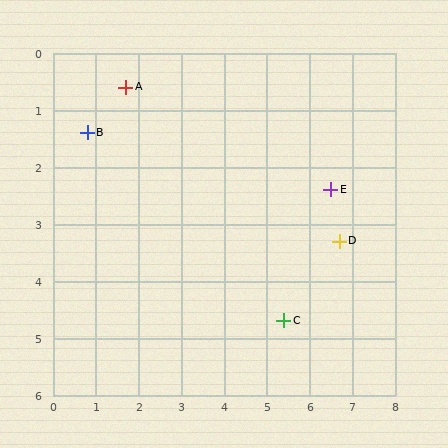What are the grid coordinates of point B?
Point B is at approximately (0.8, 1.4).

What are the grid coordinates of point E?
Point E is at approximately (6.5, 2.4).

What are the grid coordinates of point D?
Point D is at approximately (6.7, 3.3).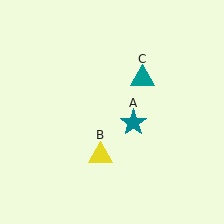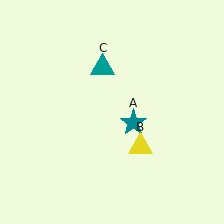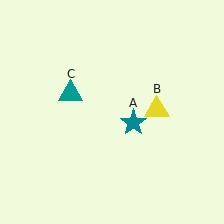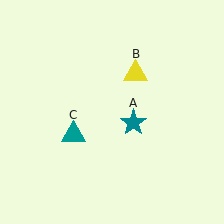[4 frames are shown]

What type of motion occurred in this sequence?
The yellow triangle (object B), teal triangle (object C) rotated counterclockwise around the center of the scene.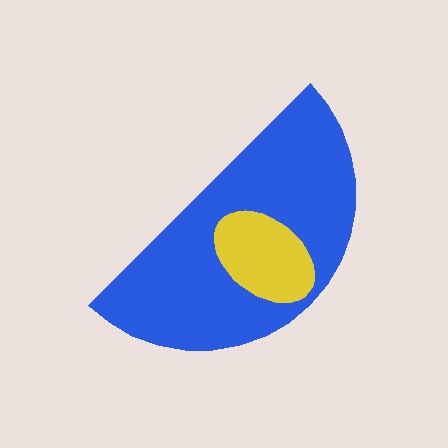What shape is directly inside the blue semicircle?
The yellow ellipse.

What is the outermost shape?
The blue semicircle.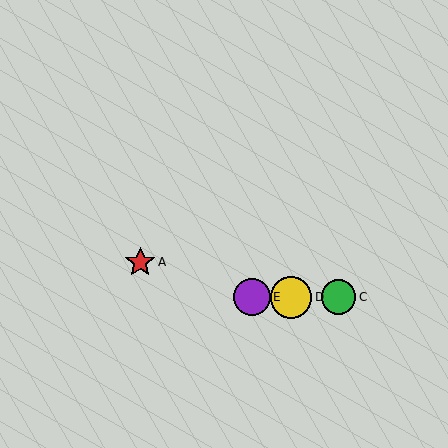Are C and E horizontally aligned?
Yes, both are at y≈297.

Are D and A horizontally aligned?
No, D is at y≈297 and A is at y≈262.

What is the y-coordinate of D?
Object D is at y≈297.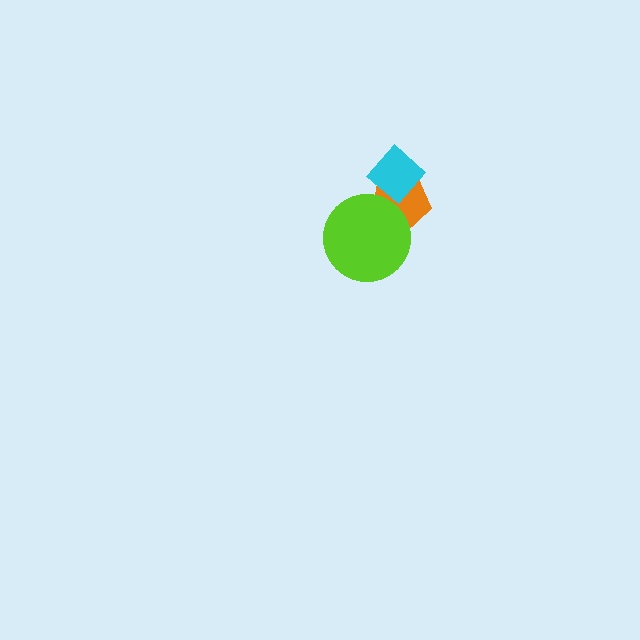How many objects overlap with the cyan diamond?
1 object overlaps with the cyan diamond.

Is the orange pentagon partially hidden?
Yes, it is partially covered by another shape.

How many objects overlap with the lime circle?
1 object overlaps with the lime circle.